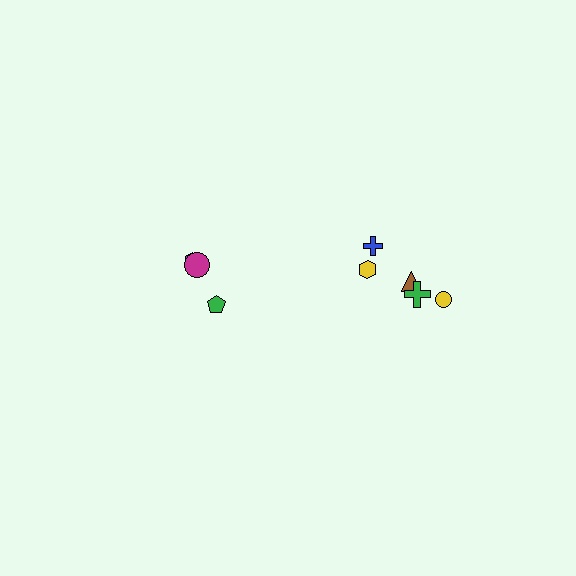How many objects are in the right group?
There are 5 objects.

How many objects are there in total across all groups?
There are 8 objects.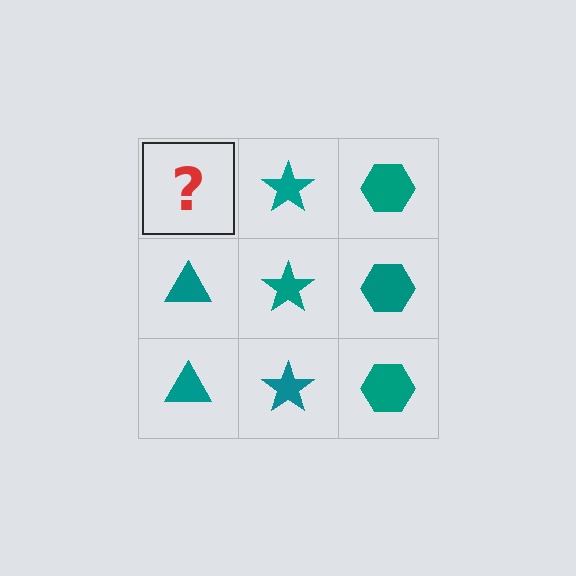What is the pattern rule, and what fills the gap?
The rule is that each column has a consistent shape. The gap should be filled with a teal triangle.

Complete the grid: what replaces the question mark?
The question mark should be replaced with a teal triangle.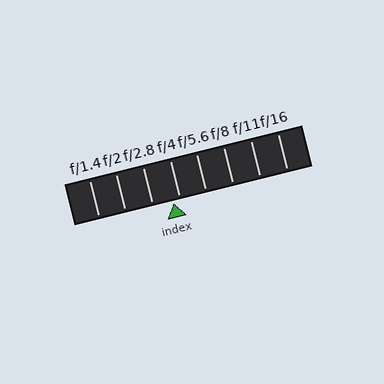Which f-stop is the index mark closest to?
The index mark is closest to f/4.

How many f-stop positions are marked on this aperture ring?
There are 8 f-stop positions marked.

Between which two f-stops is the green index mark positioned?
The index mark is between f/2.8 and f/4.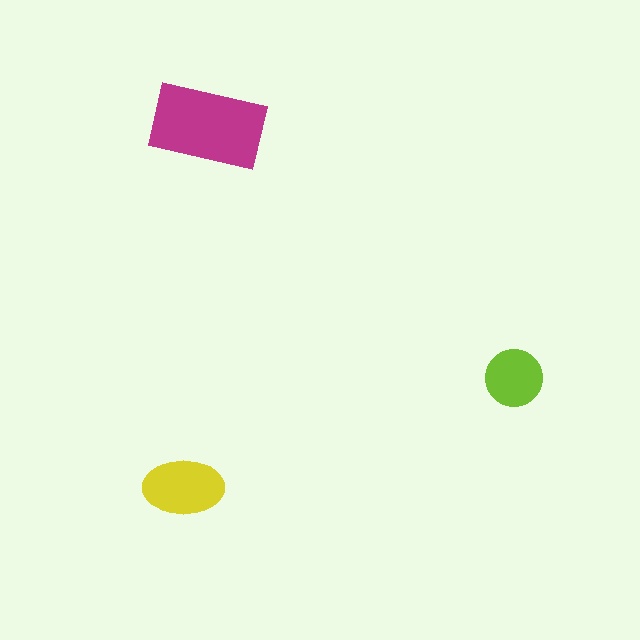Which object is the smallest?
The lime circle.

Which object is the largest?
The magenta rectangle.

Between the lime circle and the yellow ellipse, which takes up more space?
The yellow ellipse.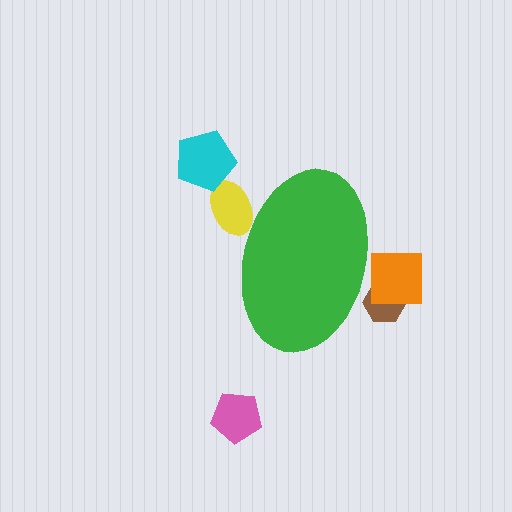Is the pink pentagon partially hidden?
No, the pink pentagon is fully visible.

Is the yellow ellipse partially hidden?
Yes, the yellow ellipse is partially hidden behind the green ellipse.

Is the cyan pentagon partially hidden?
No, the cyan pentagon is fully visible.